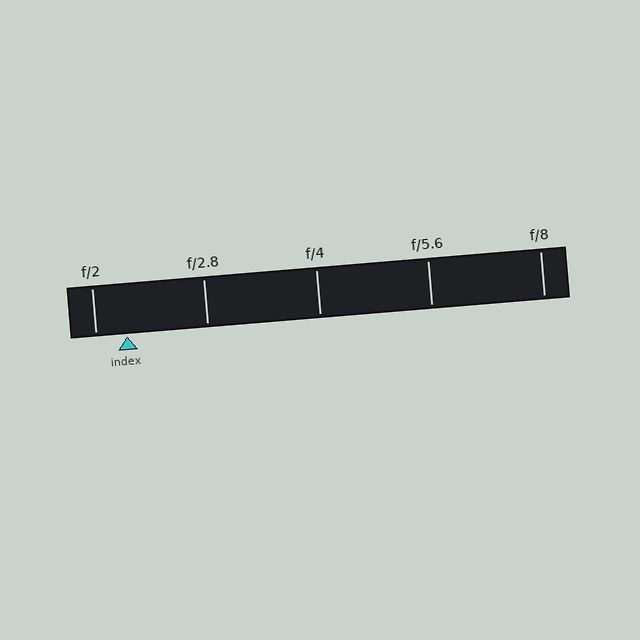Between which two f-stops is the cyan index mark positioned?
The index mark is between f/2 and f/2.8.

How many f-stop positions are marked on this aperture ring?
There are 5 f-stop positions marked.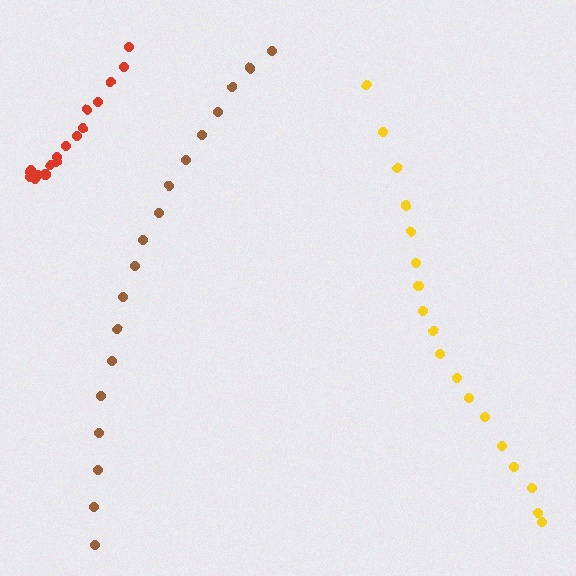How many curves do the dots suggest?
There are 3 distinct paths.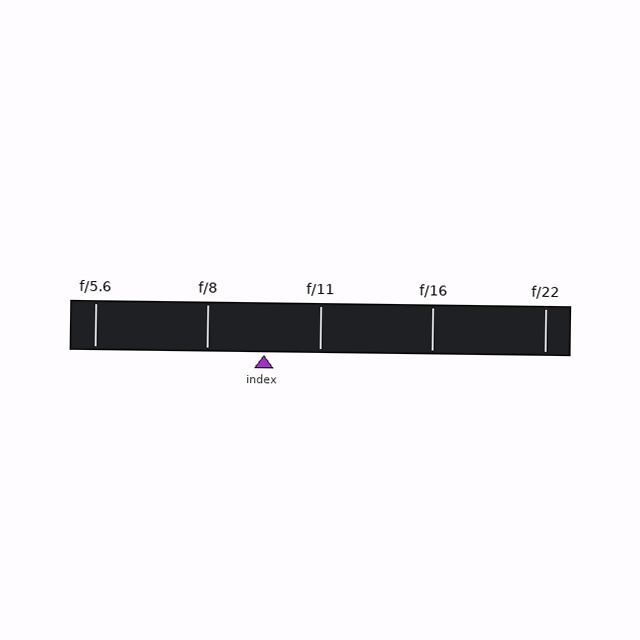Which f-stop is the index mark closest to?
The index mark is closest to f/11.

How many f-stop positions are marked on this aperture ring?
There are 5 f-stop positions marked.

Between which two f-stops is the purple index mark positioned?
The index mark is between f/8 and f/11.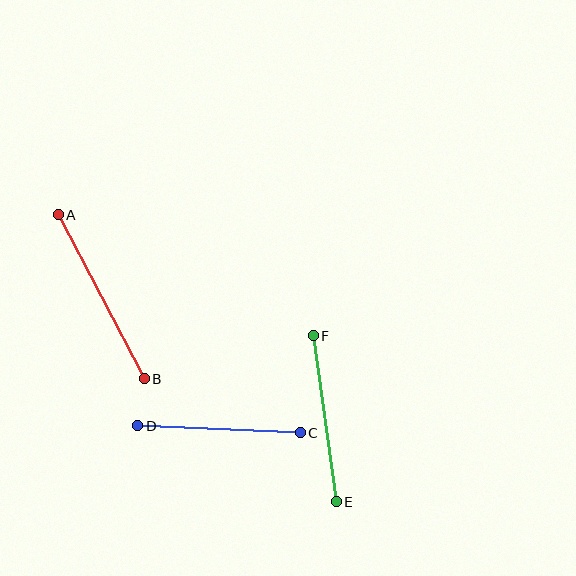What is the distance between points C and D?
The distance is approximately 163 pixels.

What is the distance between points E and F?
The distance is approximately 167 pixels.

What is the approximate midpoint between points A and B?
The midpoint is at approximately (101, 297) pixels.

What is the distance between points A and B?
The distance is approximately 185 pixels.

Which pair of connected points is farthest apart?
Points A and B are farthest apart.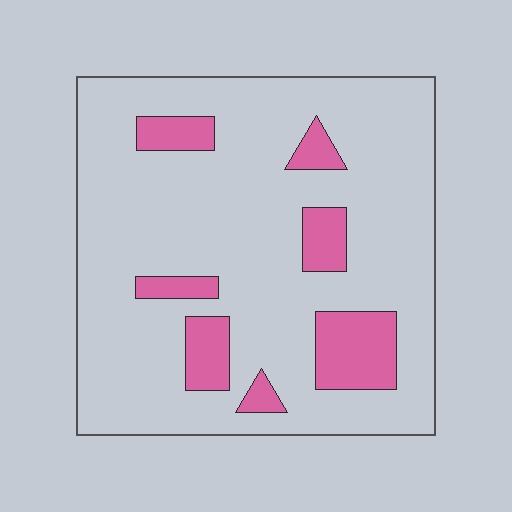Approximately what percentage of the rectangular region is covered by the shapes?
Approximately 15%.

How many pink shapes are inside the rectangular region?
7.